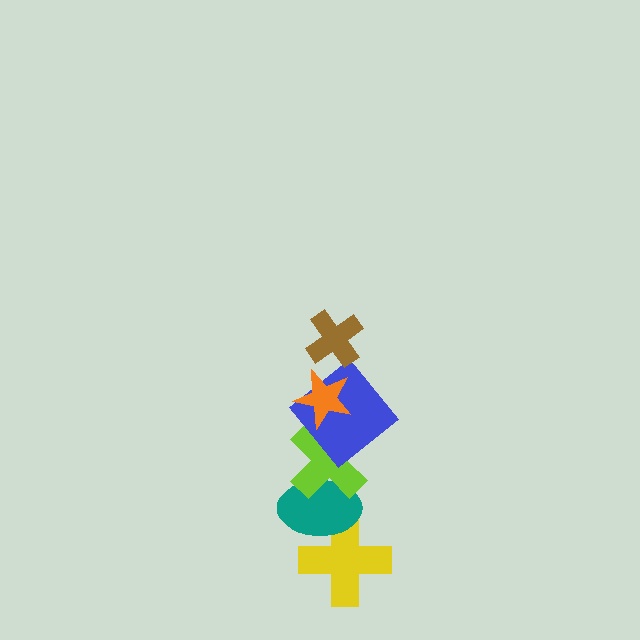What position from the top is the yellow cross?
The yellow cross is 6th from the top.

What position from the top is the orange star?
The orange star is 2nd from the top.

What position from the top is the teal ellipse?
The teal ellipse is 5th from the top.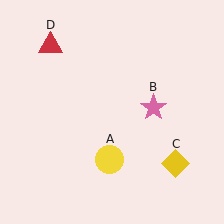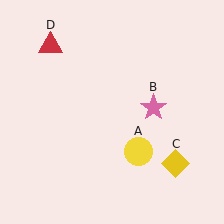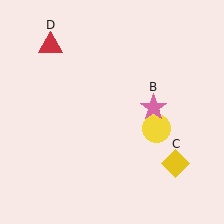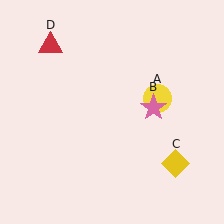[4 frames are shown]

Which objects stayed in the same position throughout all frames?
Pink star (object B) and yellow diamond (object C) and red triangle (object D) remained stationary.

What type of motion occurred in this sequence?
The yellow circle (object A) rotated counterclockwise around the center of the scene.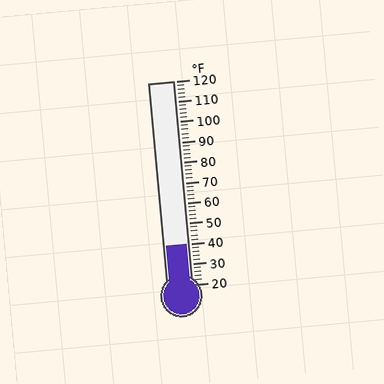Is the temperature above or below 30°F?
The temperature is above 30°F.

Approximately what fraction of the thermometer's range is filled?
The thermometer is filled to approximately 20% of its range.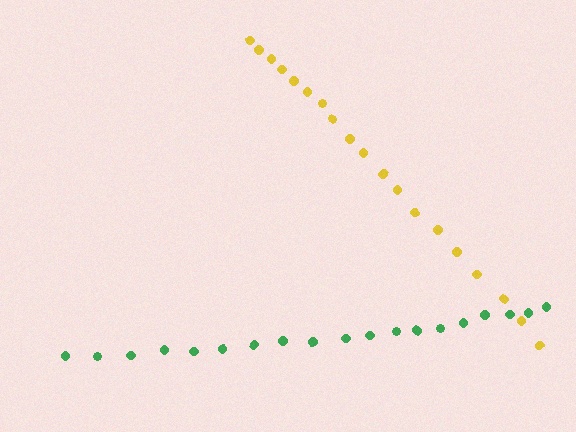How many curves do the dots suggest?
There are 2 distinct paths.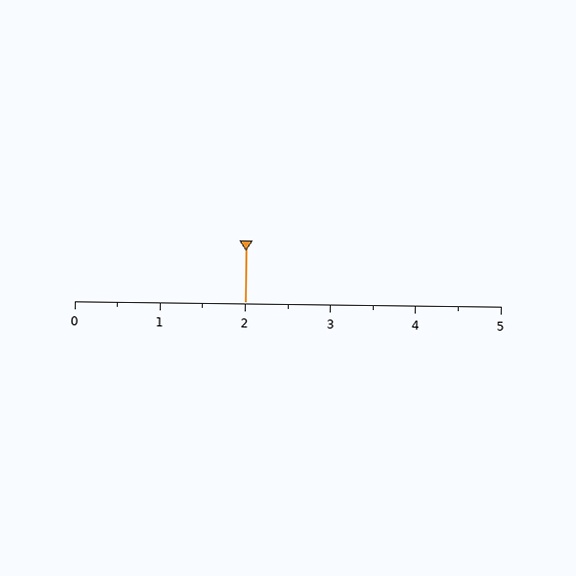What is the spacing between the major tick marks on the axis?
The major ticks are spaced 1 apart.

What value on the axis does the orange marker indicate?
The marker indicates approximately 2.